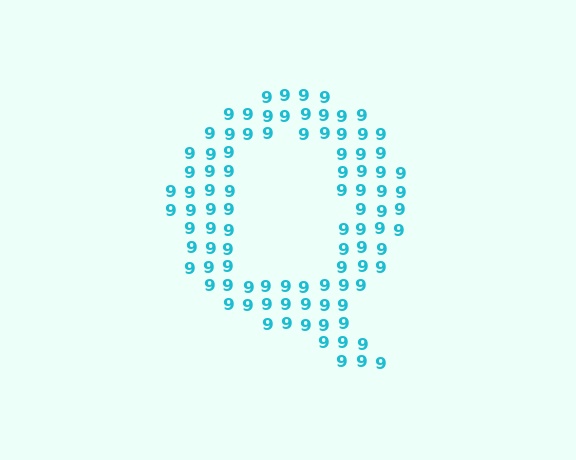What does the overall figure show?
The overall figure shows the letter Q.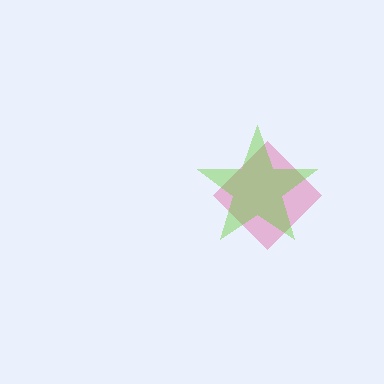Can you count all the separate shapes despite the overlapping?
Yes, there are 2 separate shapes.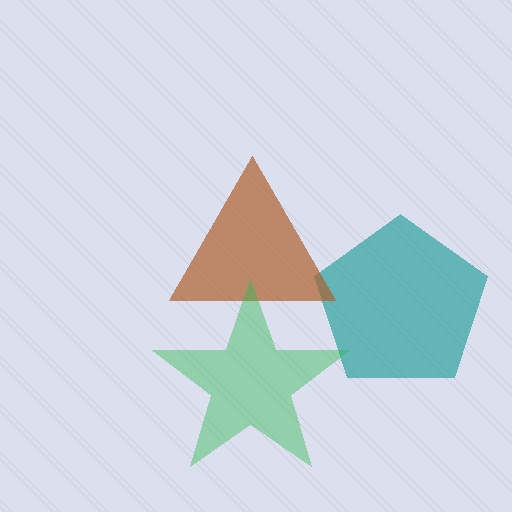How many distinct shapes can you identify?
There are 3 distinct shapes: a teal pentagon, a brown triangle, a green star.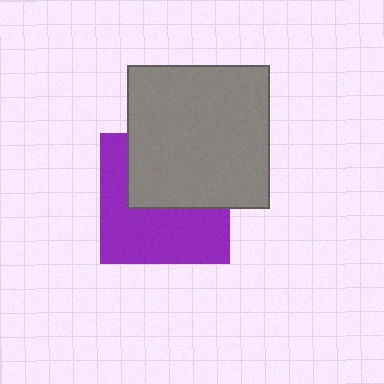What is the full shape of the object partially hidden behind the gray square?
The partially hidden object is a purple square.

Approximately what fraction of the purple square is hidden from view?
Roughly 46% of the purple square is hidden behind the gray square.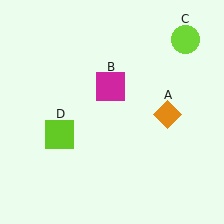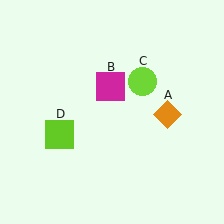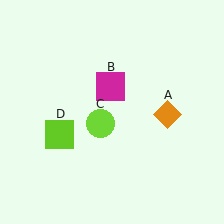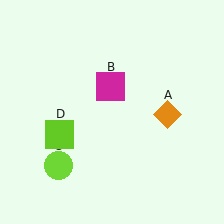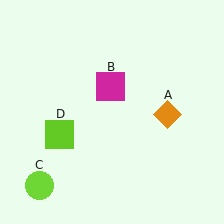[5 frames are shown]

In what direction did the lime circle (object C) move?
The lime circle (object C) moved down and to the left.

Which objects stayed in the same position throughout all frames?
Orange diamond (object A) and magenta square (object B) and lime square (object D) remained stationary.